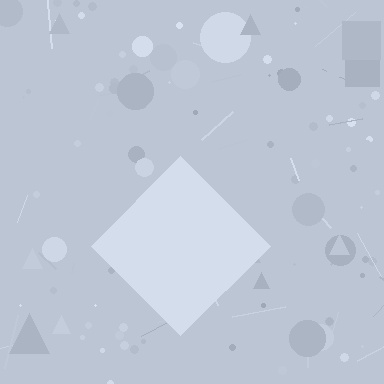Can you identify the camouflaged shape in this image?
The camouflaged shape is a diamond.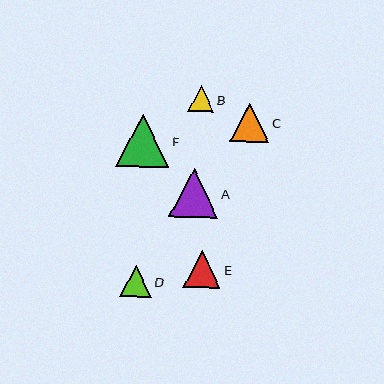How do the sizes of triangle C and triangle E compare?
Triangle C and triangle E are approximately the same size.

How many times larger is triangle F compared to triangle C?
Triangle F is approximately 1.4 times the size of triangle C.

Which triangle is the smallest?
Triangle B is the smallest with a size of approximately 26 pixels.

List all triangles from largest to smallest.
From largest to smallest: F, A, C, E, D, B.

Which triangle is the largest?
Triangle F is the largest with a size of approximately 53 pixels.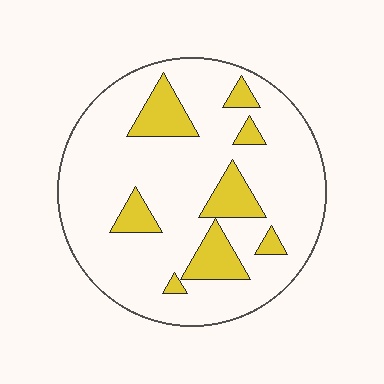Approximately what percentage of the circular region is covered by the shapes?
Approximately 20%.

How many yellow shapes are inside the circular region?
8.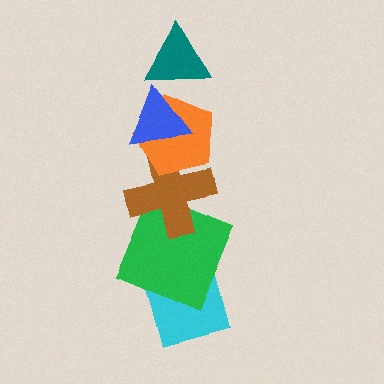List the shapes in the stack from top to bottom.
From top to bottom: the teal triangle, the blue triangle, the orange pentagon, the brown cross, the green square, the cyan diamond.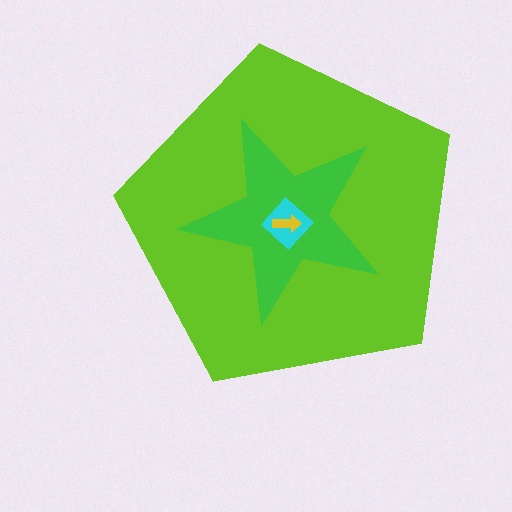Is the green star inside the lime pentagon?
Yes.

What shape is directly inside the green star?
The cyan diamond.